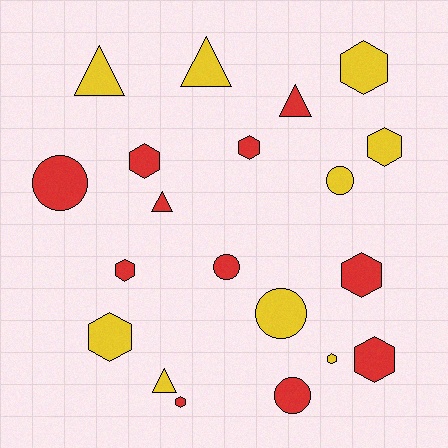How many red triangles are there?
There are 2 red triangles.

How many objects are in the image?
There are 20 objects.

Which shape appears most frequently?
Hexagon, with 10 objects.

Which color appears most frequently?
Red, with 11 objects.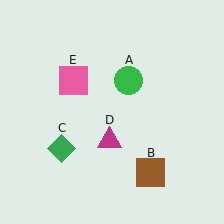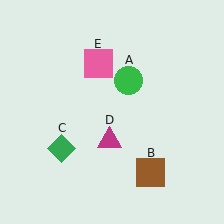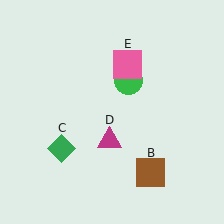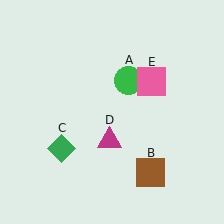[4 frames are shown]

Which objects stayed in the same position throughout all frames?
Green circle (object A) and brown square (object B) and green diamond (object C) and magenta triangle (object D) remained stationary.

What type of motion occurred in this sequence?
The pink square (object E) rotated clockwise around the center of the scene.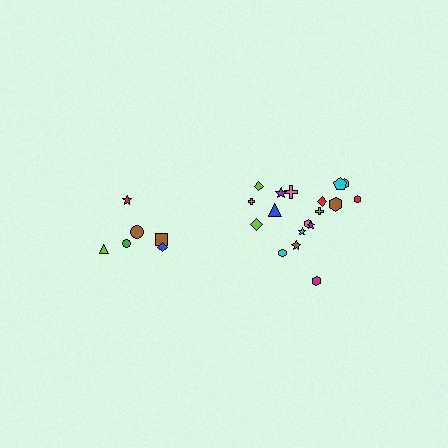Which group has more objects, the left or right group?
The right group.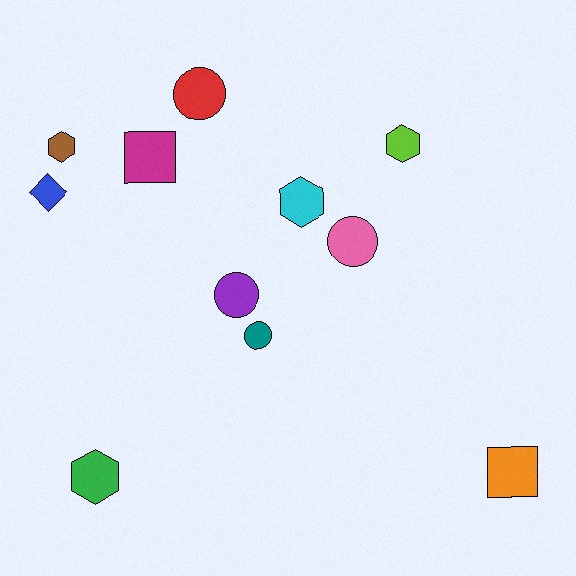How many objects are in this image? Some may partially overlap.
There are 11 objects.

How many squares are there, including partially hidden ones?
There are 2 squares.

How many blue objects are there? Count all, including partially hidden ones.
There is 1 blue object.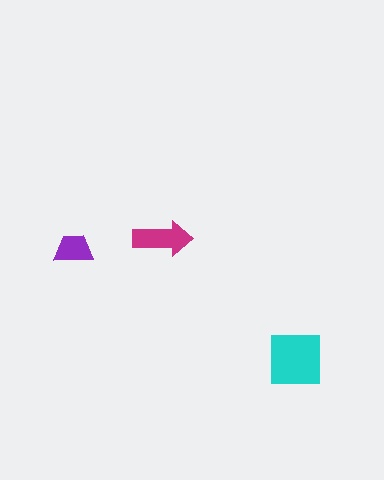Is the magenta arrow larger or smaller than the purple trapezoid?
Larger.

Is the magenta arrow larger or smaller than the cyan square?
Smaller.